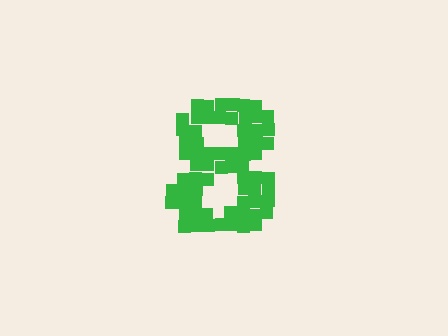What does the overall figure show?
The overall figure shows the digit 8.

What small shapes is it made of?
It is made of small squares.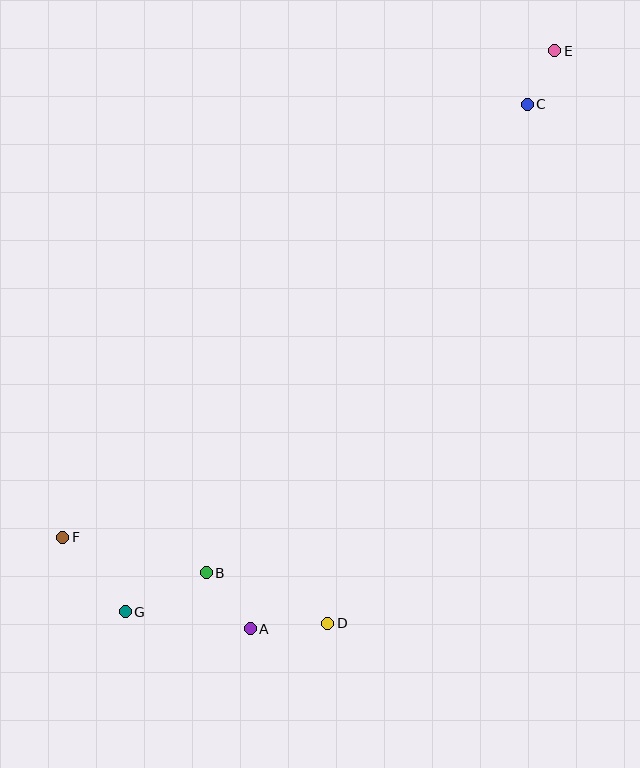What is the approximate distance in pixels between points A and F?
The distance between A and F is approximately 208 pixels.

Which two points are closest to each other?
Points C and E are closest to each other.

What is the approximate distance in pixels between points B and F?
The distance between B and F is approximately 148 pixels.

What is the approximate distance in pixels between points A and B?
The distance between A and B is approximately 71 pixels.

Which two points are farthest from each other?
Points E and G are farthest from each other.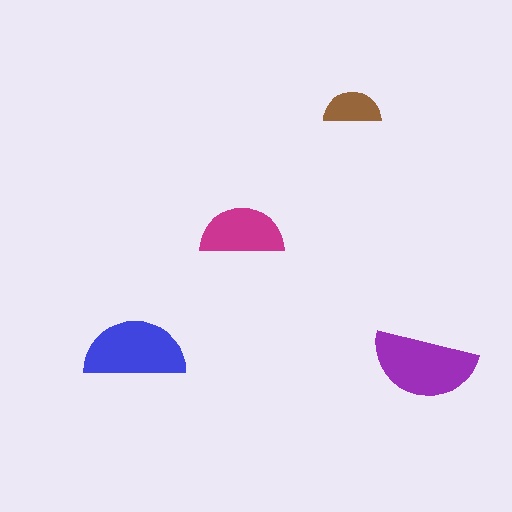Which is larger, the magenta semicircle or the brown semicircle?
The magenta one.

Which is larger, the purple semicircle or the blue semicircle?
The purple one.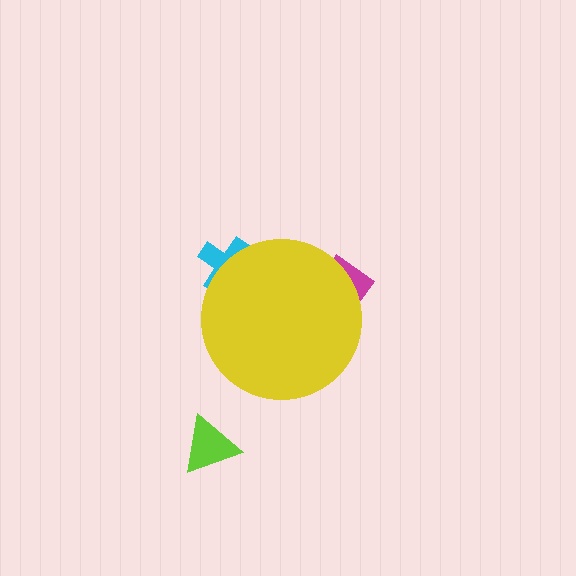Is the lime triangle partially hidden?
No, the lime triangle is fully visible.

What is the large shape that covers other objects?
A yellow circle.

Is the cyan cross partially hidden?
Yes, the cyan cross is partially hidden behind the yellow circle.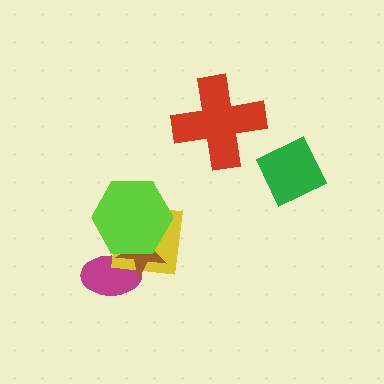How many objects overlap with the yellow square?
3 objects overlap with the yellow square.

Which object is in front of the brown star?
The lime hexagon is in front of the brown star.